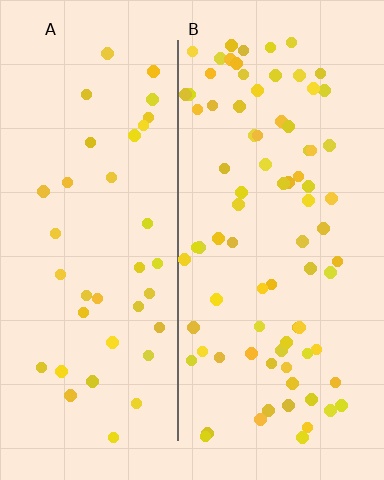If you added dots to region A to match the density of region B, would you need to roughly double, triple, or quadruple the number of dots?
Approximately double.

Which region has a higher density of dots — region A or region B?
B (the right).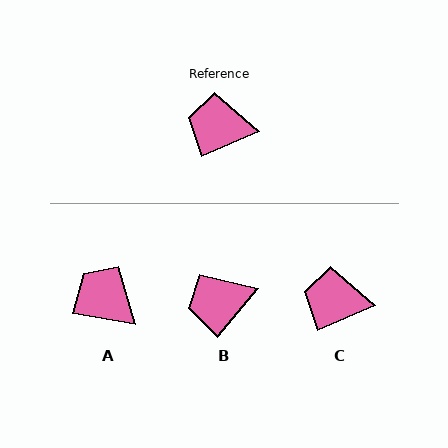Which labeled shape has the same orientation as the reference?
C.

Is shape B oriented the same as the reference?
No, it is off by about 27 degrees.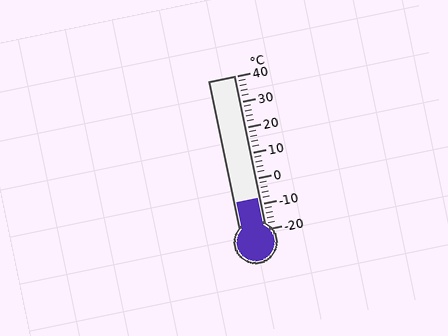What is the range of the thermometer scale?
The thermometer scale ranges from -20°C to 40°C.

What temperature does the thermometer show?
The thermometer shows approximately -8°C.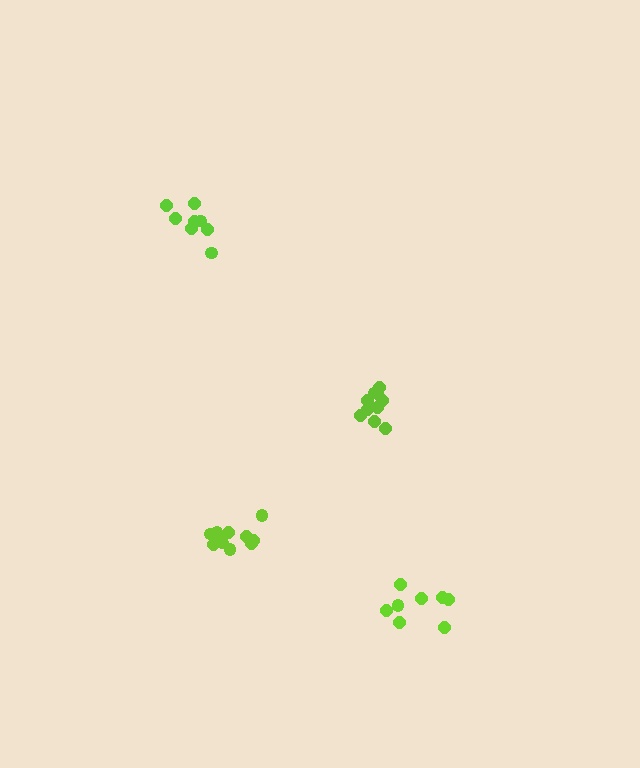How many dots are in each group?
Group 1: 10 dots, Group 2: 8 dots, Group 3: 11 dots, Group 4: 8 dots (37 total).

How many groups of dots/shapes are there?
There are 4 groups.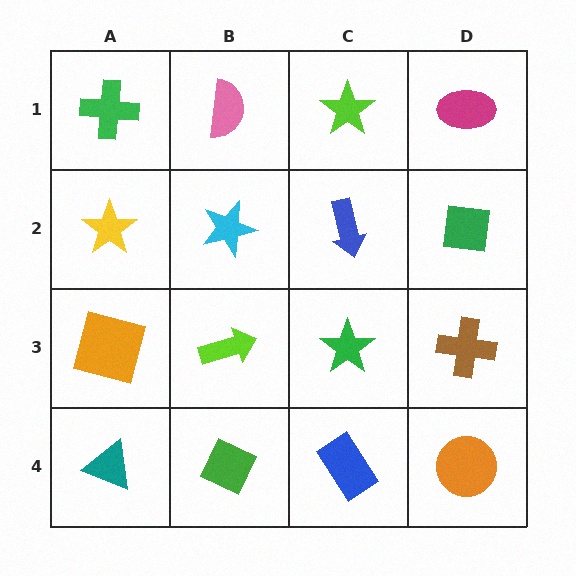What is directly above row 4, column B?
A lime arrow.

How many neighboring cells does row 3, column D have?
3.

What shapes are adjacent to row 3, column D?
A green square (row 2, column D), an orange circle (row 4, column D), a green star (row 3, column C).